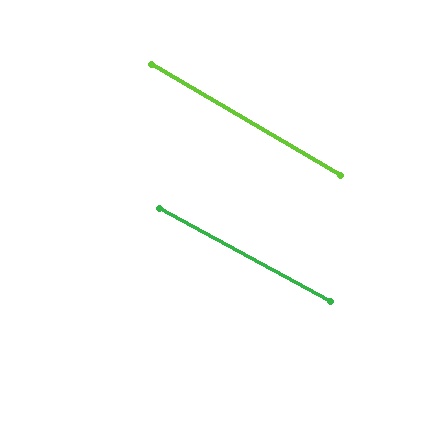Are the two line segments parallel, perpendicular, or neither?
Parallel — their directions differ by only 1.9°.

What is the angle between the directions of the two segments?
Approximately 2 degrees.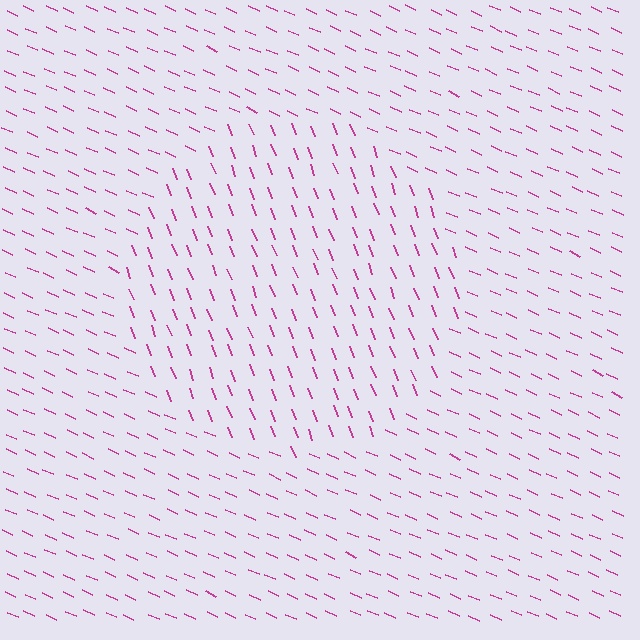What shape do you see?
I see a circle.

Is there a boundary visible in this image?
Yes, there is a texture boundary formed by a change in line orientation.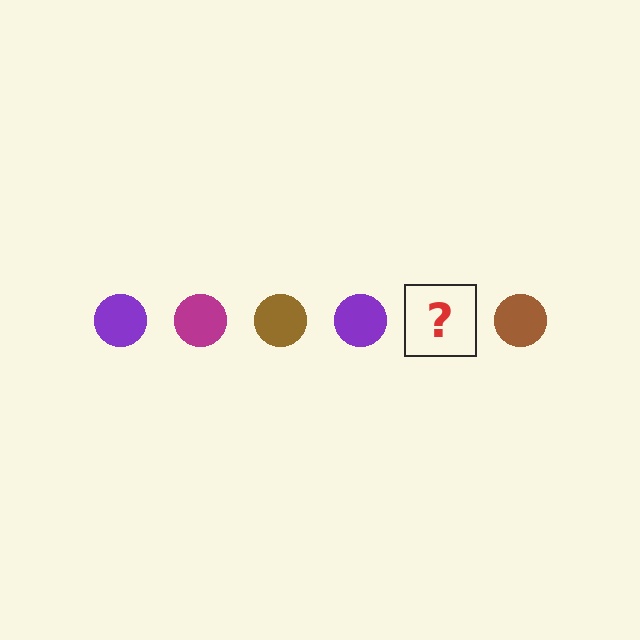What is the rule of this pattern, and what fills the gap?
The rule is that the pattern cycles through purple, magenta, brown circles. The gap should be filled with a magenta circle.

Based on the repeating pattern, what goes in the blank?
The blank should be a magenta circle.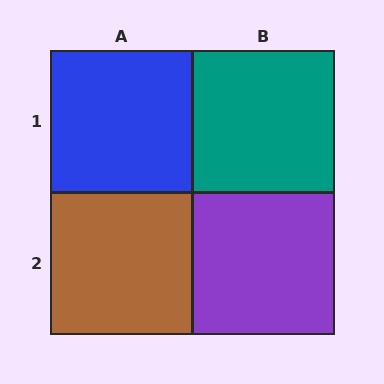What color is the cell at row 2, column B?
Purple.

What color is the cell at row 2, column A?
Brown.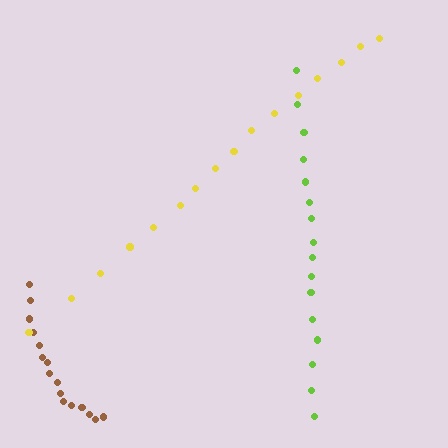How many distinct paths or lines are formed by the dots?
There are 3 distinct paths.